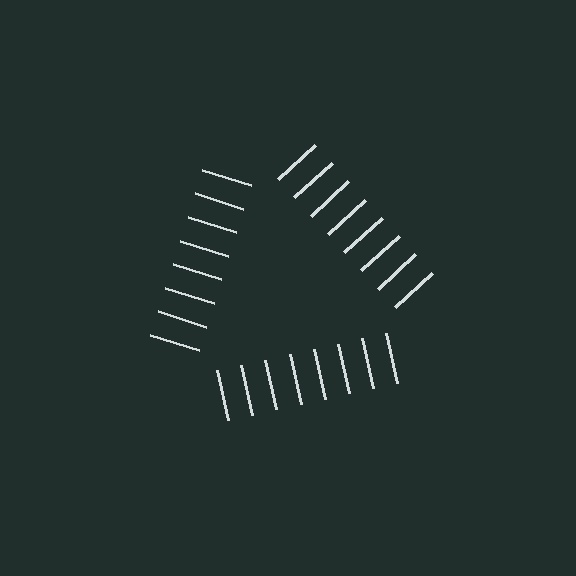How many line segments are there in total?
24 — 8 along each of the 3 edges.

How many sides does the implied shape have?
3 sides — the line-ends trace a triangle.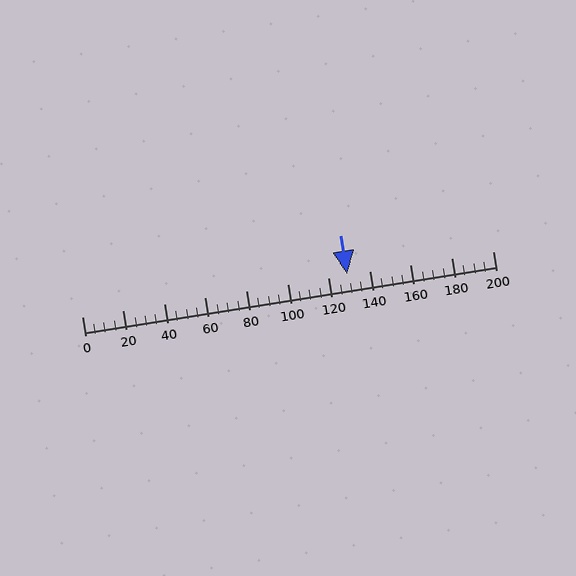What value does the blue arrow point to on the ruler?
The blue arrow points to approximately 129.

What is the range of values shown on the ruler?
The ruler shows values from 0 to 200.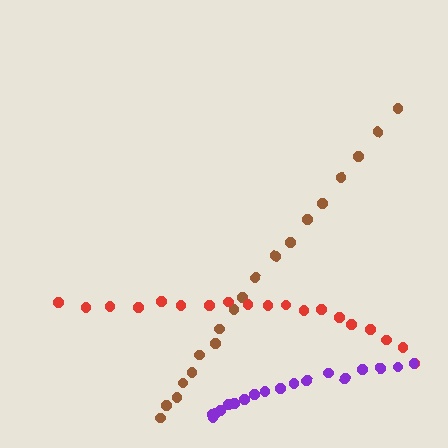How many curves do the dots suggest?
There are 3 distinct paths.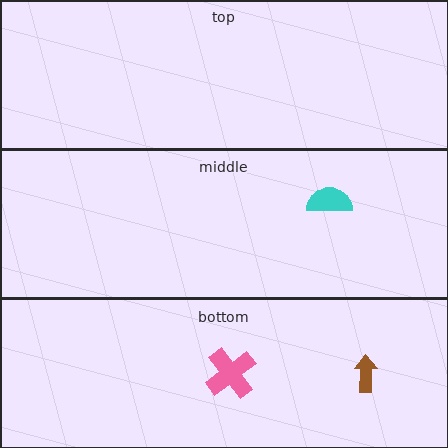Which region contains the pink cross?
The bottom region.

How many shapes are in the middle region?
1.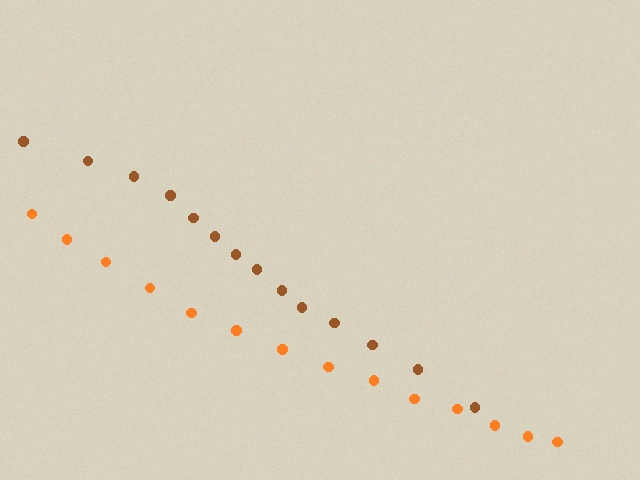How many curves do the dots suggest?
There are 2 distinct paths.